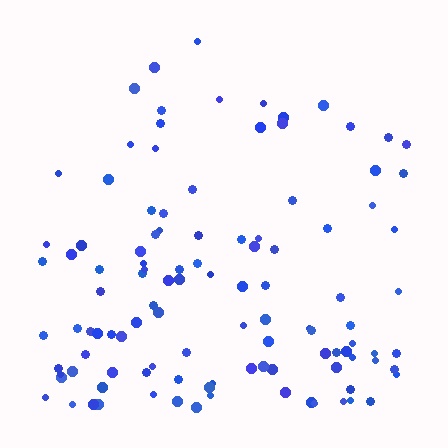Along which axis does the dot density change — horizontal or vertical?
Vertical.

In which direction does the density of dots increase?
From top to bottom, with the bottom side densest.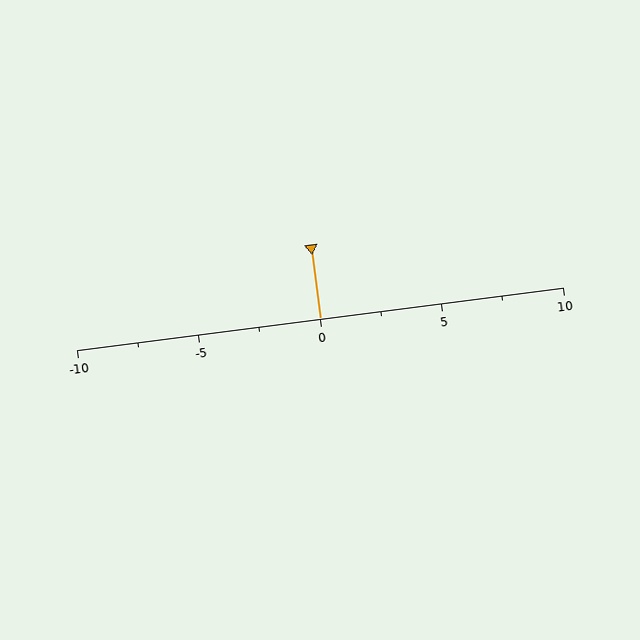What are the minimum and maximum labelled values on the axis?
The axis runs from -10 to 10.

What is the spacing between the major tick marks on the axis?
The major ticks are spaced 5 apart.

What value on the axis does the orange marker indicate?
The marker indicates approximately 0.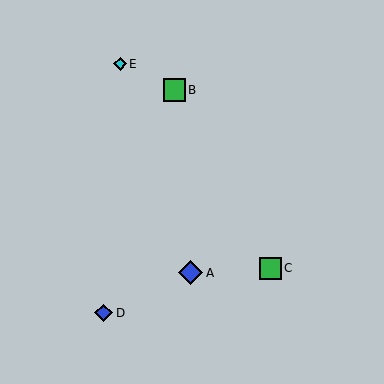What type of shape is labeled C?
Shape C is a green square.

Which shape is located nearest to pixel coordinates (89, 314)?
The blue diamond (labeled D) at (104, 313) is nearest to that location.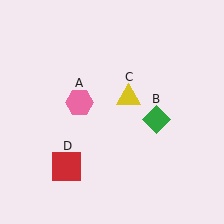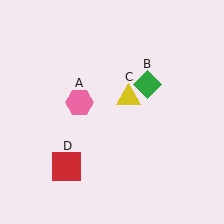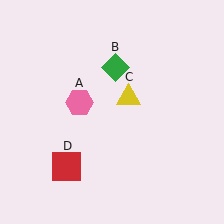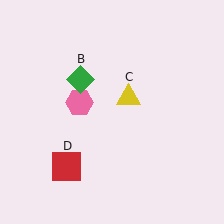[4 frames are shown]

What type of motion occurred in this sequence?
The green diamond (object B) rotated counterclockwise around the center of the scene.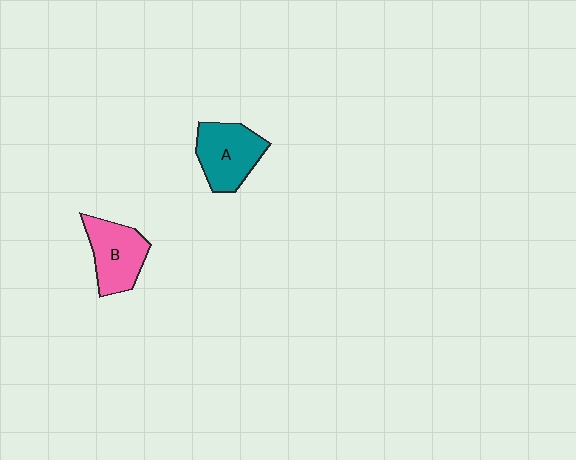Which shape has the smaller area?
Shape B (pink).